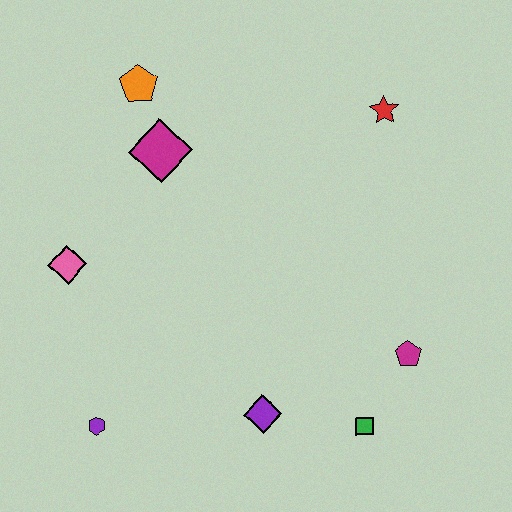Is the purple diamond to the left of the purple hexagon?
No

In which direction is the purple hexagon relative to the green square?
The purple hexagon is to the left of the green square.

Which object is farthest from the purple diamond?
The orange pentagon is farthest from the purple diamond.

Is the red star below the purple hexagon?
No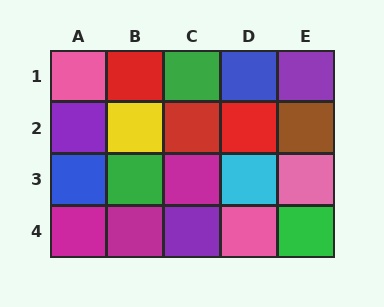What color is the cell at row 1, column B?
Red.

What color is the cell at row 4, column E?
Green.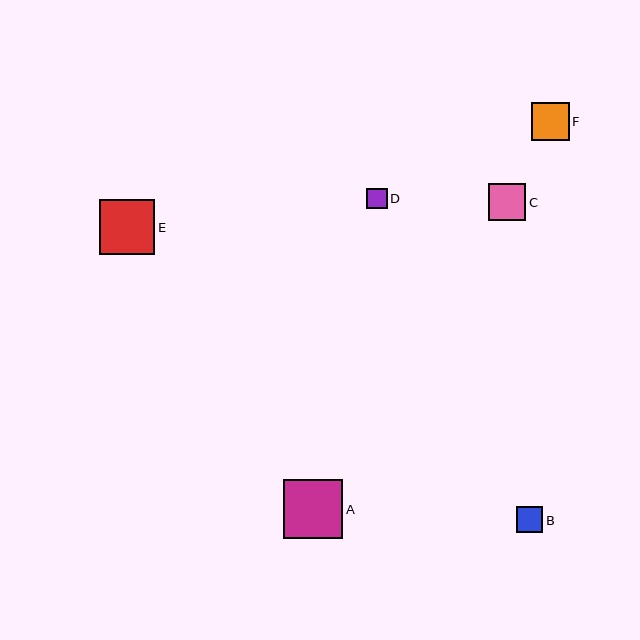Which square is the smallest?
Square D is the smallest with a size of approximately 20 pixels.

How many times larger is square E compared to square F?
Square E is approximately 1.5 times the size of square F.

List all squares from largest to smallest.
From largest to smallest: A, E, F, C, B, D.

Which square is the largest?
Square A is the largest with a size of approximately 59 pixels.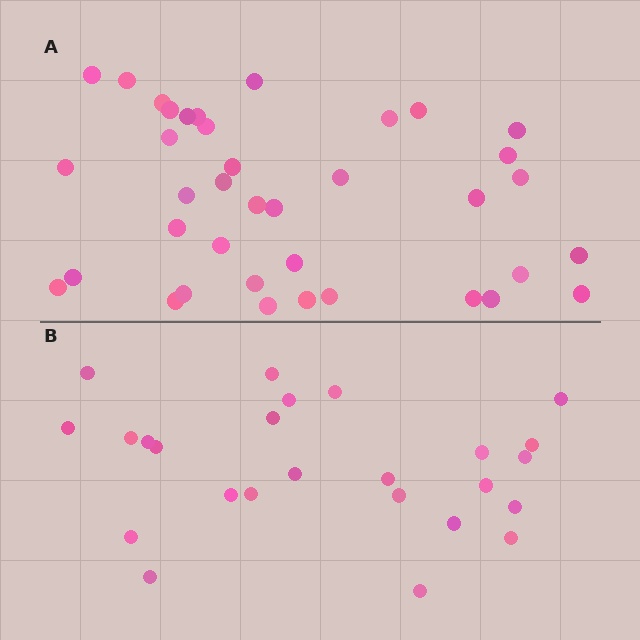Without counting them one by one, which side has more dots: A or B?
Region A (the top region) has more dots.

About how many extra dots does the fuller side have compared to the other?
Region A has approximately 15 more dots than region B.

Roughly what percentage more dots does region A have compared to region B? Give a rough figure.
About 50% more.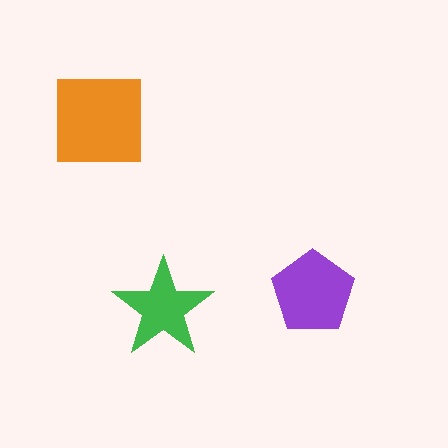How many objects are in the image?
There are 3 objects in the image.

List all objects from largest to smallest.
The orange square, the purple pentagon, the green star.